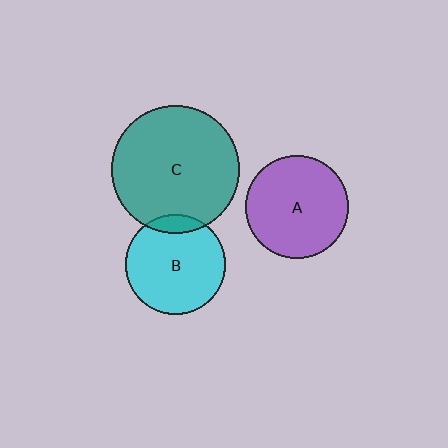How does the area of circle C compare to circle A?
Approximately 1.5 times.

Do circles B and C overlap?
Yes.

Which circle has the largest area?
Circle C (teal).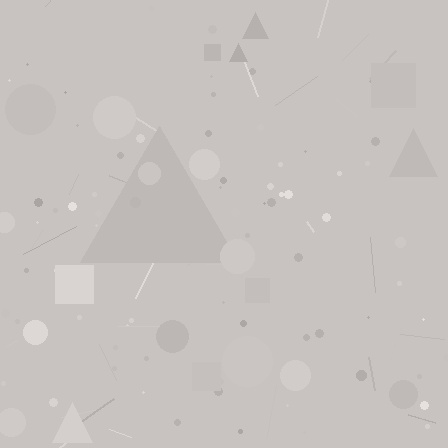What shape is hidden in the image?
A triangle is hidden in the image.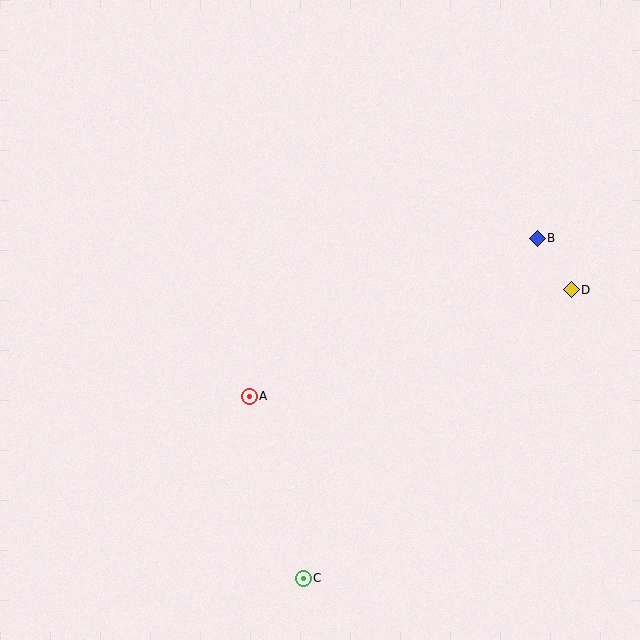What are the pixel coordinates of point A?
Point A is at (249, 396).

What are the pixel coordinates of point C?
Point C is at (303, 578).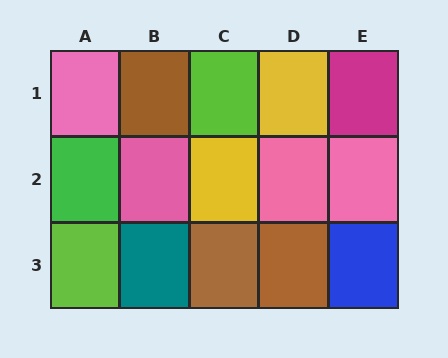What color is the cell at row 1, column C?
Lime.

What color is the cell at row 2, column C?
Yellow.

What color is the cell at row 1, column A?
Pink.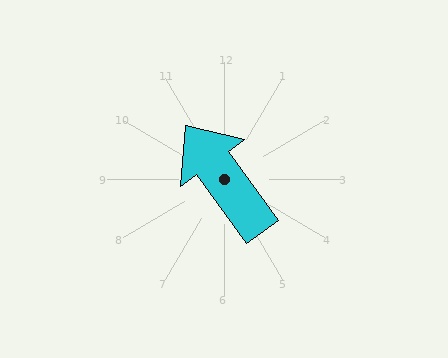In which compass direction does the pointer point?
Northwest.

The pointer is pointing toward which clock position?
Roughly 11 o'clock.